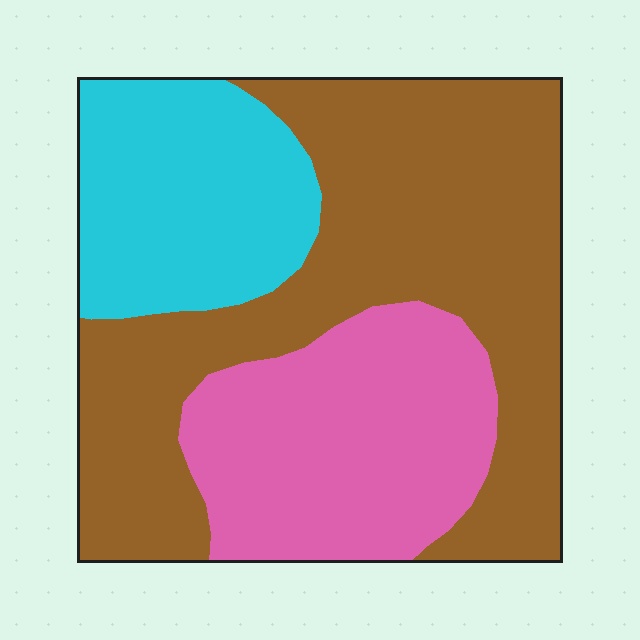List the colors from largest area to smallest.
From largest to smallest: brown, pink, cyan.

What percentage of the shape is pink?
Pink takes up about one quarter (1/4) of the shape.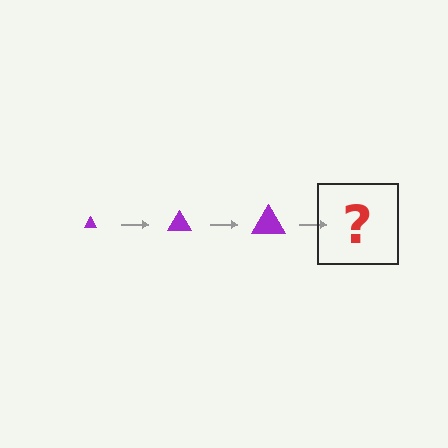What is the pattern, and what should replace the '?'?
The pattern is that the triangle gets progressively larger each step. The '?' should be a purple triangle, larger than the previous one.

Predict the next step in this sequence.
The next step is a purple triangle, larger than the previous one.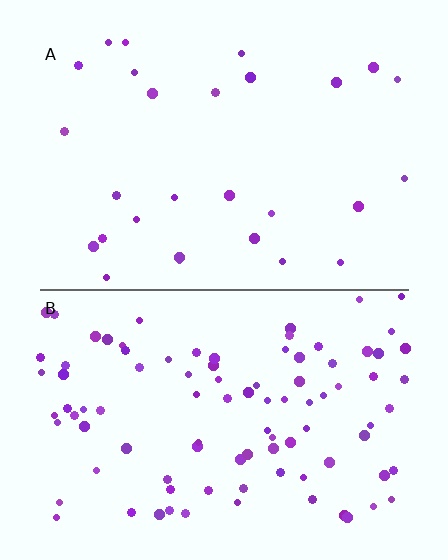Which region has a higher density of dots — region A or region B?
B (the bottom).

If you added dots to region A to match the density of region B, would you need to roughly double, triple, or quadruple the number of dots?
Approximately triple.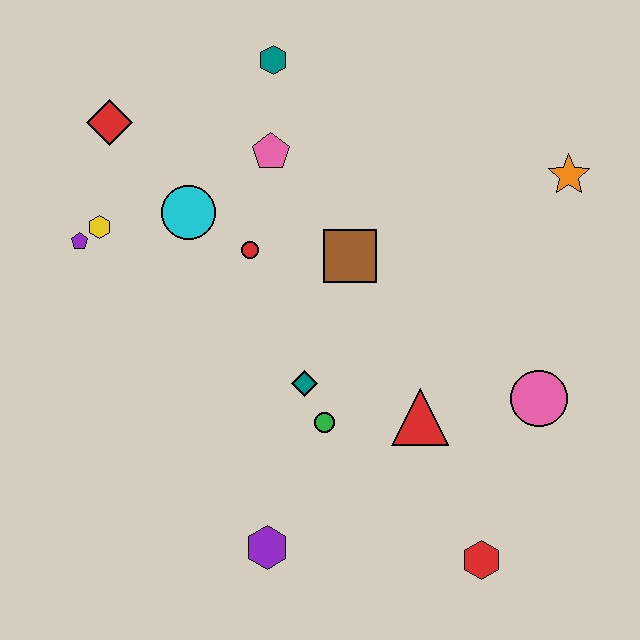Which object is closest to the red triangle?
The green circle is closest to the red triangle.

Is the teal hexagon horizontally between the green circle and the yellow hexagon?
Yes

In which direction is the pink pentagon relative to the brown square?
The pink pentagon is above the brown square.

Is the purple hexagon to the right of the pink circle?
No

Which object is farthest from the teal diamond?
The orange star is farthest from the teal diamond.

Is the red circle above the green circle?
Yes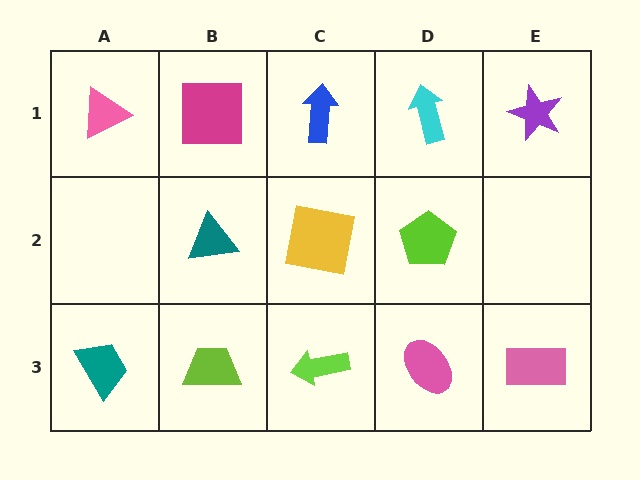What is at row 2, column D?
A lime pentagon.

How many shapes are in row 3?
5 shapes.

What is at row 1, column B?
A magenta square.